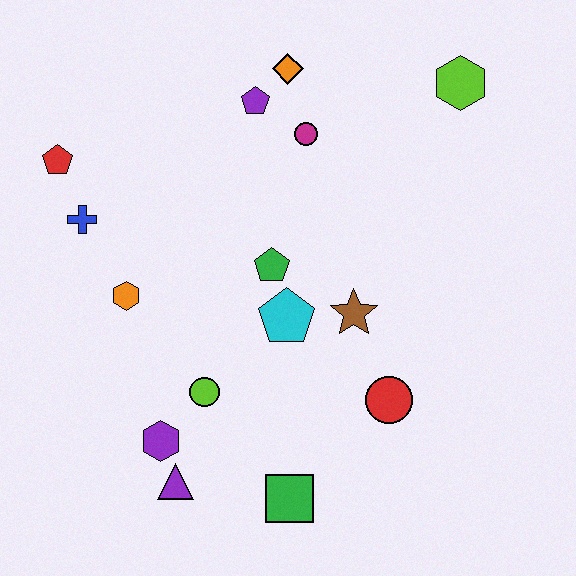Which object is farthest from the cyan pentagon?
The lime hexagon is farthest from the cyan pentagon.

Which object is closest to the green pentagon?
The cyan pentagon is closest to the green pentagon.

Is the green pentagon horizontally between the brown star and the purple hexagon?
Yes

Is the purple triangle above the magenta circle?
No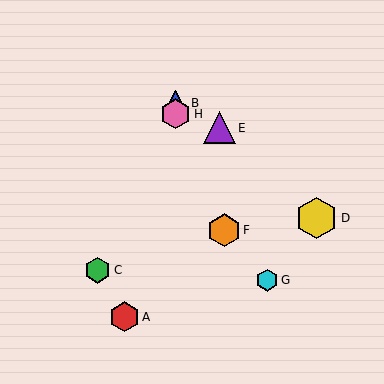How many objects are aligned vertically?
2 objects (B, H) are aligned vertically.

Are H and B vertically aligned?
Yes, both are at x≈176.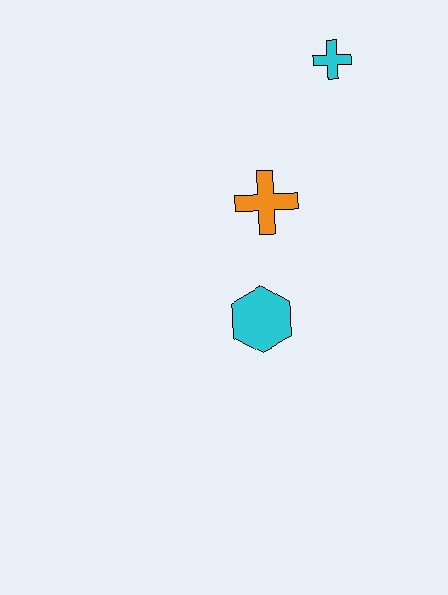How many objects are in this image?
There are 3 objects.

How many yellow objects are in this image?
There are no yellow objects.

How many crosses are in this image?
There are 2 crosses.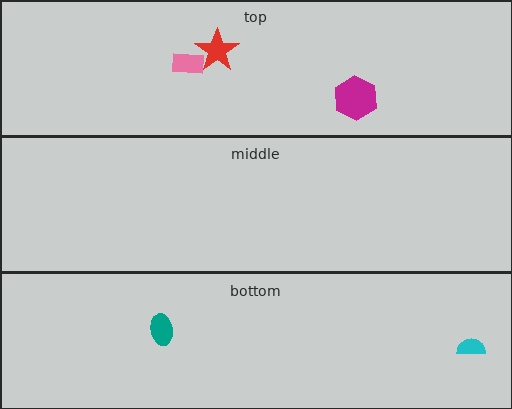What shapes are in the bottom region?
The teal ellipse, the cyan semicircle.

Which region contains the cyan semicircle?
The bottom region.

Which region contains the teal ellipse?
The bottom region.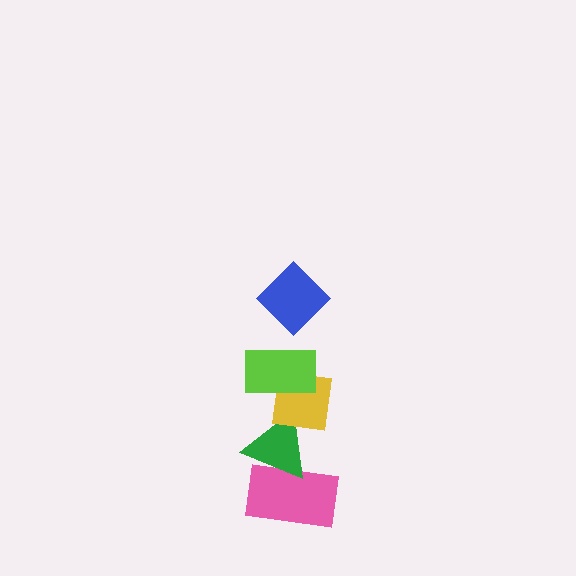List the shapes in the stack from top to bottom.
From top to bottom: the blue diamond, the lime rectangle, the yellow square, the green triangle, the pink rectangle.